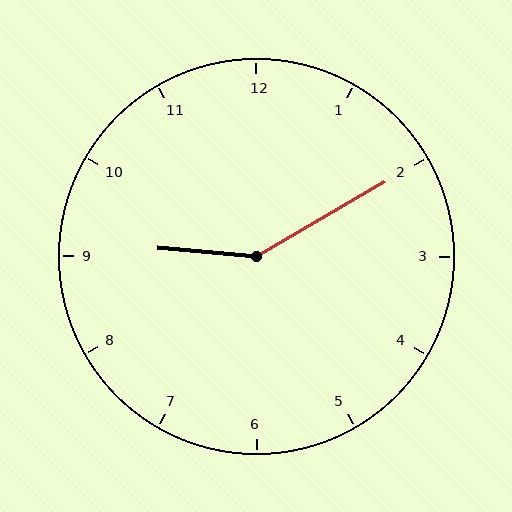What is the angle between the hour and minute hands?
Approximately 145 degrees.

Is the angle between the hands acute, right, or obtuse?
It is obtuse.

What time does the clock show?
9:10.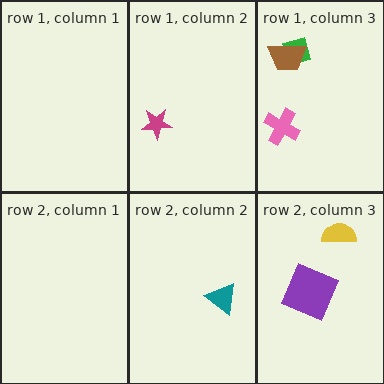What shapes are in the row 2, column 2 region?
The teal triangle.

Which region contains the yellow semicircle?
The row 2, column 3 region.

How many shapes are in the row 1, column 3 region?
3.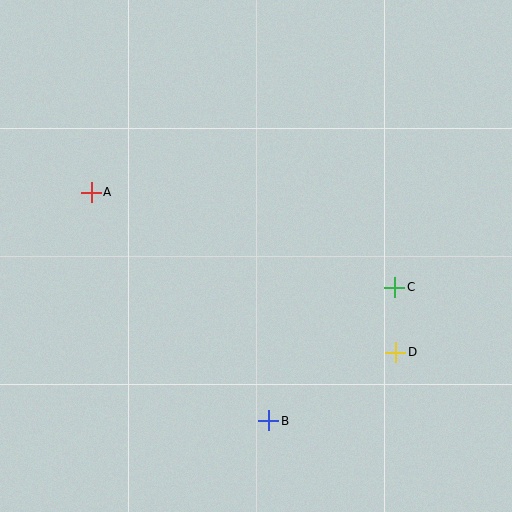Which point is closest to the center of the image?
Point C at (395, 287) is closest to the center.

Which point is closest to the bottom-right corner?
Point D is closest to the bottom-right corner.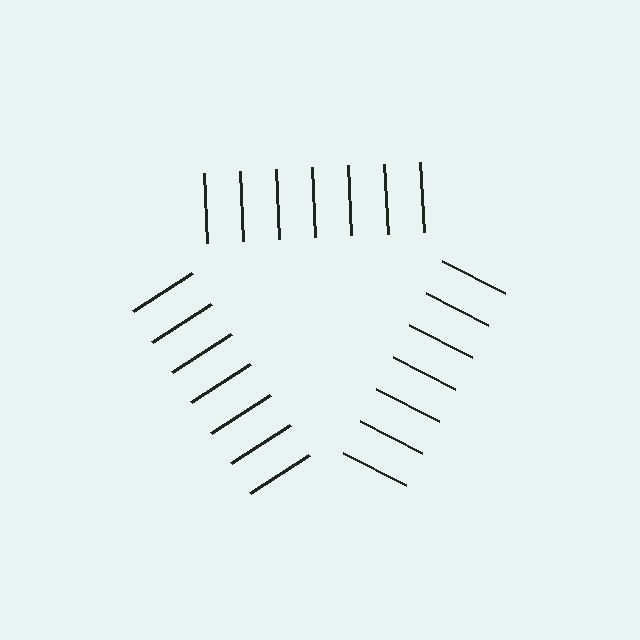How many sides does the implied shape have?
3 sides — the line-ends trace a triangle.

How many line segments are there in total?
21 — 7 along each of the 3 edges.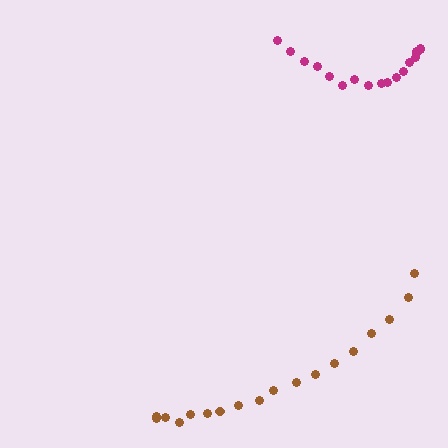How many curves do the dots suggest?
There are 2 distinct paths.